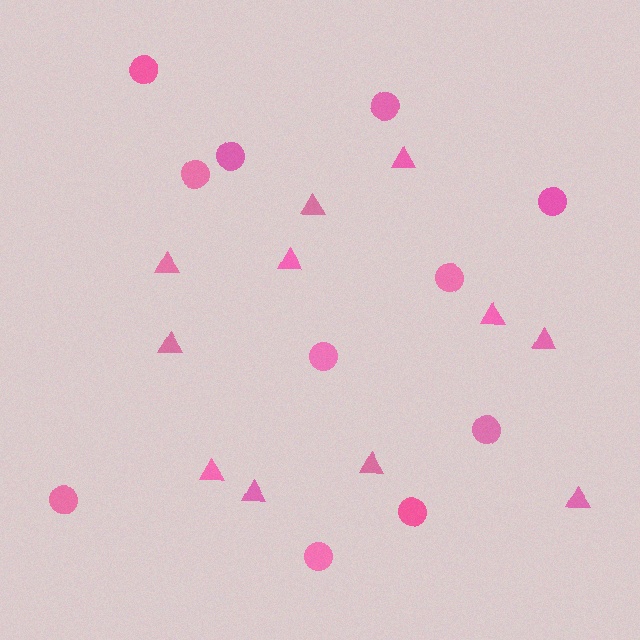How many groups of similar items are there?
There are 2 groups: one group of circles (11) and one group of triangles (11).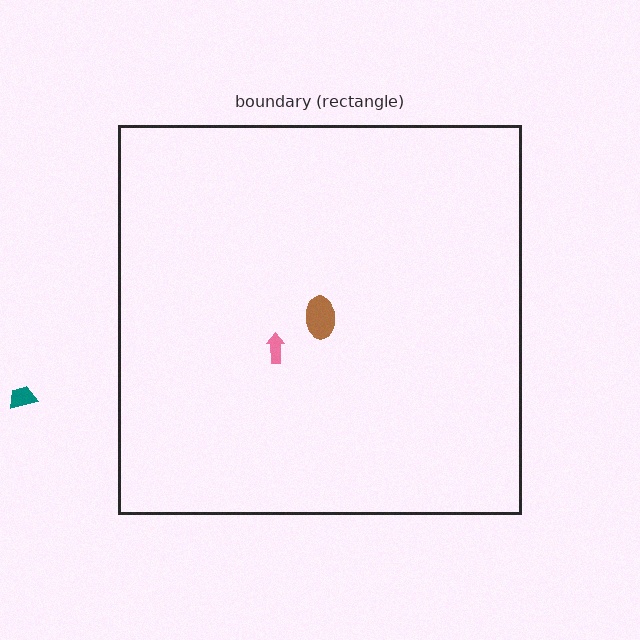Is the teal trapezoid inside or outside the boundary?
Outside.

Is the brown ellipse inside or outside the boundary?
Inside.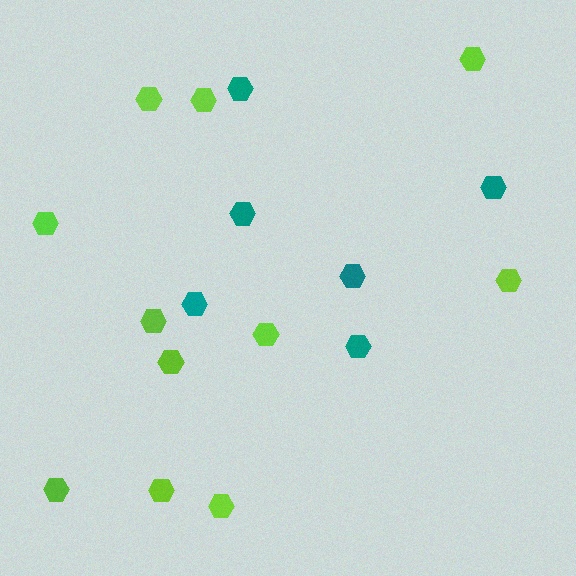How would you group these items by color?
There are 2 groups: one group of teal hexagons (6) and one group of lime hexagons (11).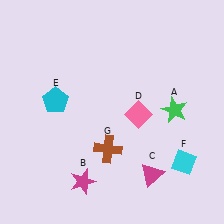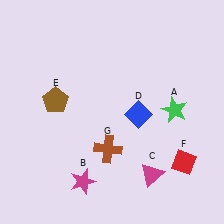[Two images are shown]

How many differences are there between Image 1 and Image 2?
There are 3 differences between the two images.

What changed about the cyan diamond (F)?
In Image 1, F is cyan. In Image 2, it changed to red.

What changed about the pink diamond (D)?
In Image 1, D is pink. In Image 2, it changed to blue.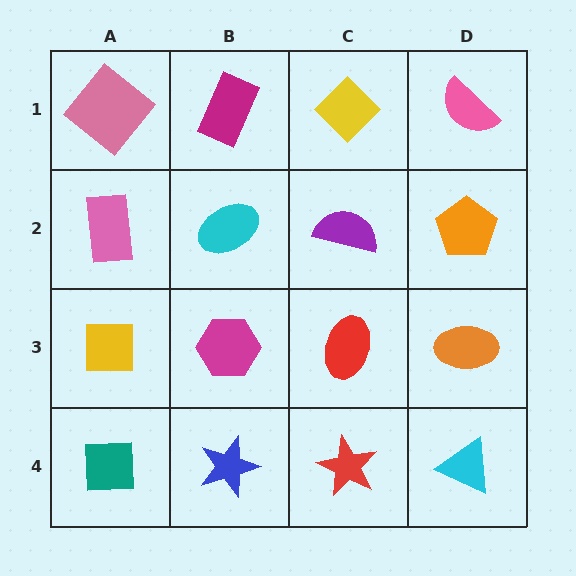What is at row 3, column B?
A magenta hexagon.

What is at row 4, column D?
A cyan triangle.